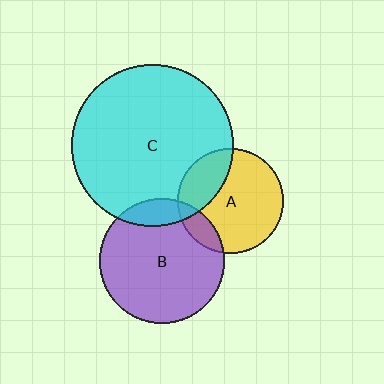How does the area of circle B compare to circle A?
Approximately 1.4 times.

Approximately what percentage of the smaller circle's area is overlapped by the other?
Approximately 15%.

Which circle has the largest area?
Circle C (cyan).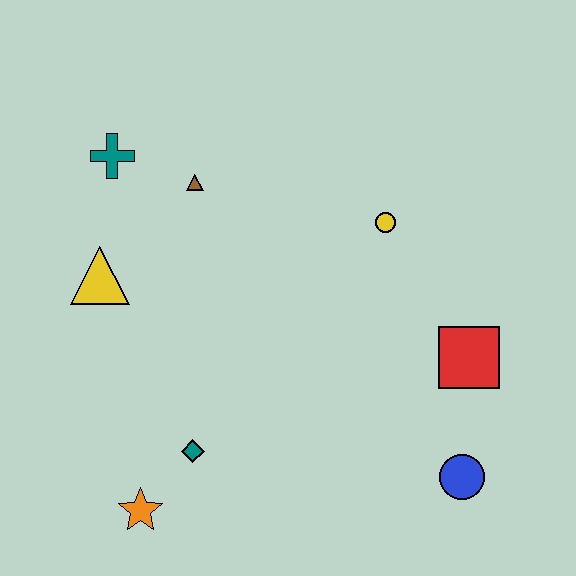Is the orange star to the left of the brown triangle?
Yes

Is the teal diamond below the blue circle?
No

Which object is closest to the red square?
The blue circle is closest to the red square.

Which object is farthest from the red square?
The teal cross is farthest from the red square.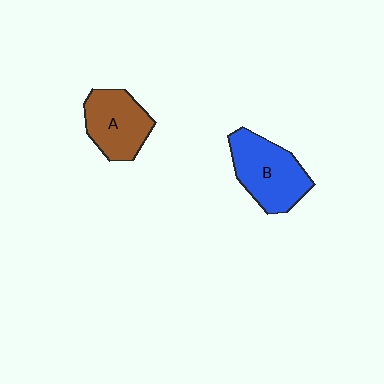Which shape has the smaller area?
Shape A (brown).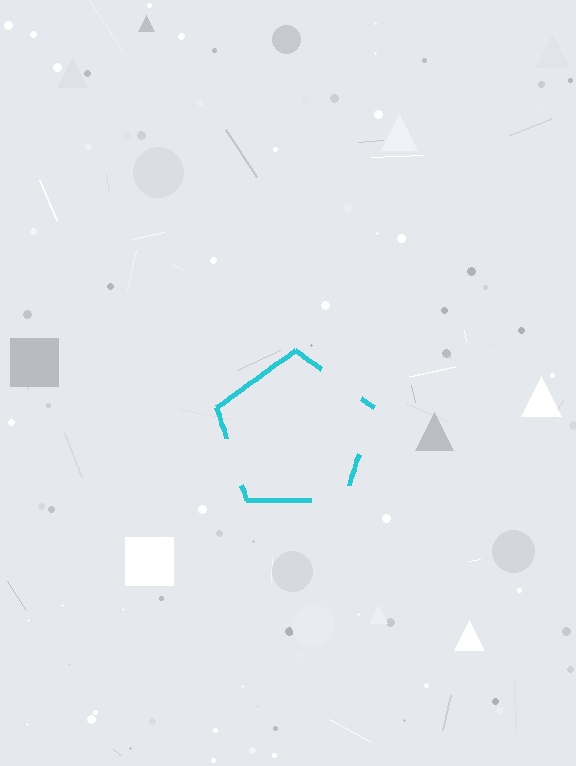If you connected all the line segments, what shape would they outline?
They would outline a pentagon.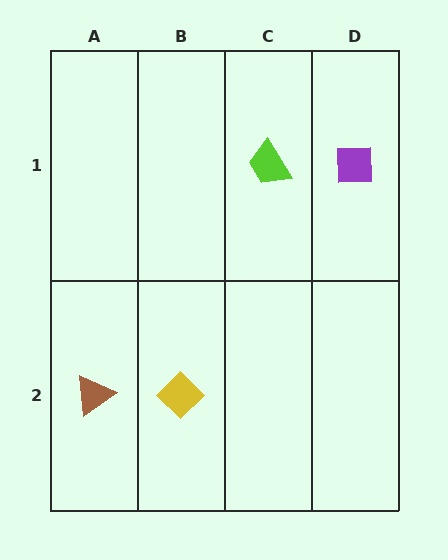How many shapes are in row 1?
2 shapes.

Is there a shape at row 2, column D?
No, that cell is empty.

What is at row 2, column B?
A yellow diamond.